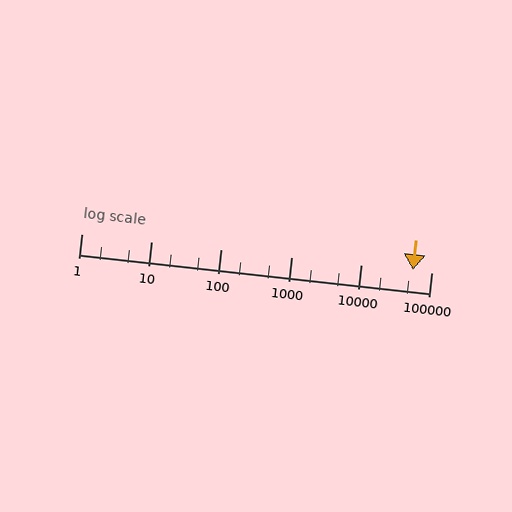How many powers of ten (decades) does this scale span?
The scale spans 5 decades, from 1 to 100000.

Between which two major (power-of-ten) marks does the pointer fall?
The pointer is between 10000 and 100000.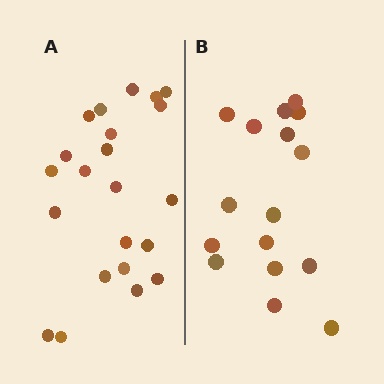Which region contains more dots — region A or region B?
Region A (the left region) has more dots.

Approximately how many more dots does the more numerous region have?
Region A has about 6 more dots than region B.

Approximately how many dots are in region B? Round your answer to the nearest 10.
About 20 dots. (The exact count is 16, which rounds to 20.)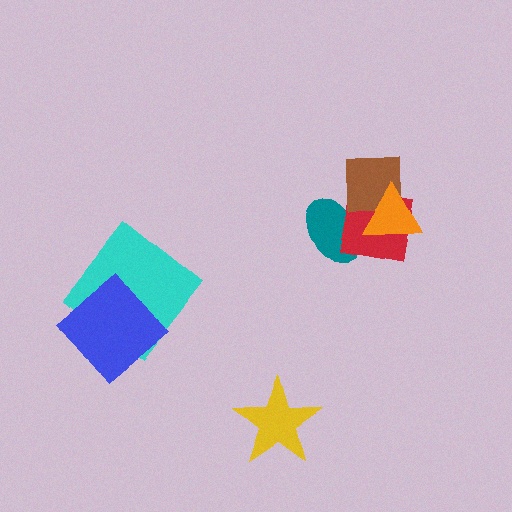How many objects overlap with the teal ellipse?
2 objects overlap with the teal ellipse.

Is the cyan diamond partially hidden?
Yes, it is partially covered by another shape.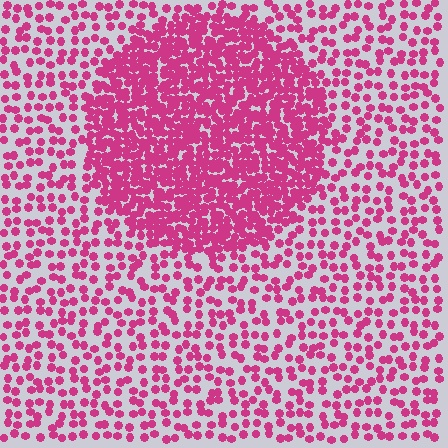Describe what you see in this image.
The image contains small magenta elements arranged at two different densities. A circle-shaped region is visible where the elements are more densely packed than the surrounding area.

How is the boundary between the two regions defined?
The boundary is defined by a change in element density (approximately 2.5x ratio). All elements are the same color, size, and shape.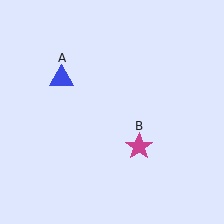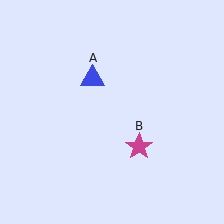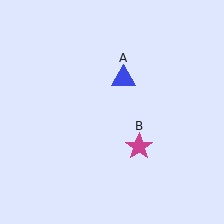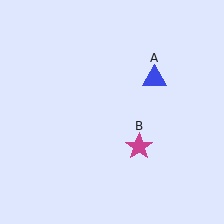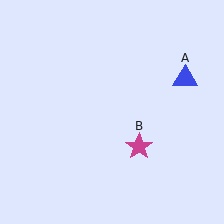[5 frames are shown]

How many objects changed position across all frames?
1 object changed position: blue triangle (object A).